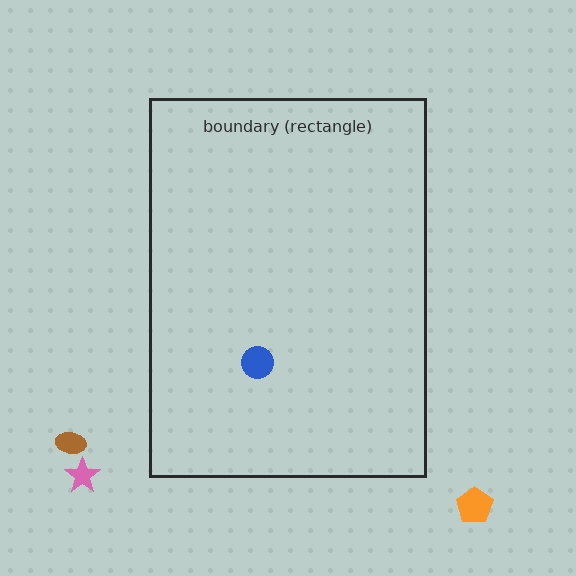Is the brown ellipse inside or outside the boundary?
Outside.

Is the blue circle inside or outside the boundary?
Inside.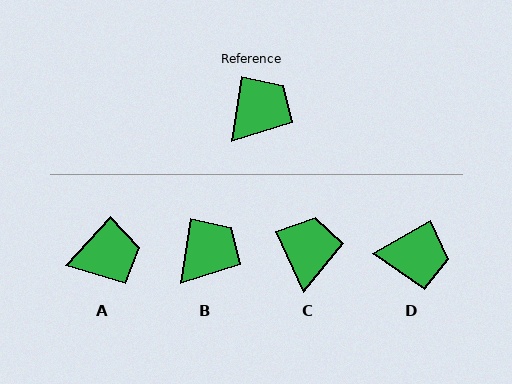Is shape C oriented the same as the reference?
No, it is off by about 33 degrees.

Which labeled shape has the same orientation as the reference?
B.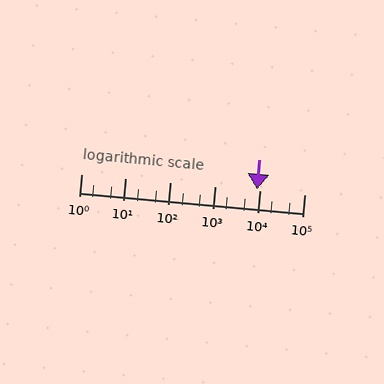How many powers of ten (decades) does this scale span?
The scale spans 5 decades, from 1 to 100000.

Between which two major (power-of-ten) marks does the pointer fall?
The pointer is between 1000 and 10000.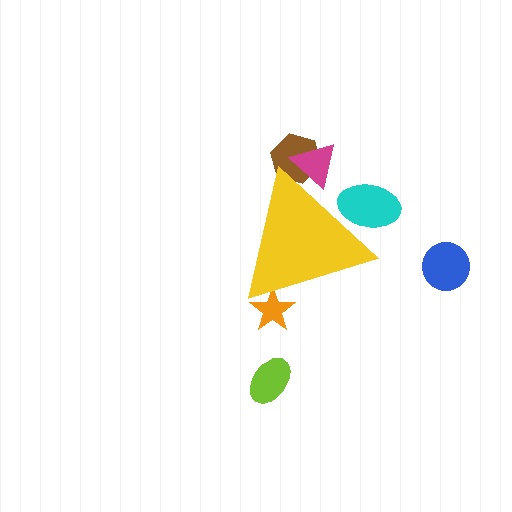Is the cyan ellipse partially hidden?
Yes, the cyan ellipse is partially hidden behind the yellow triangle.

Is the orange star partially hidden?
Yes, the orange star is partially hidden behind the yellow triangle.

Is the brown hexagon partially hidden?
Yes, the brown hexagon is partially hidden behind the yellow triangle.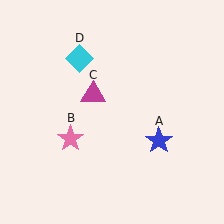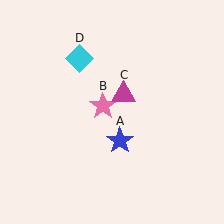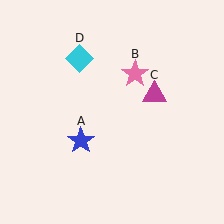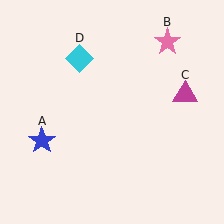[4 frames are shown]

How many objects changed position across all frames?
3 objects changed position: blue star (object A), pink star (object B), magenta triangle (object C).